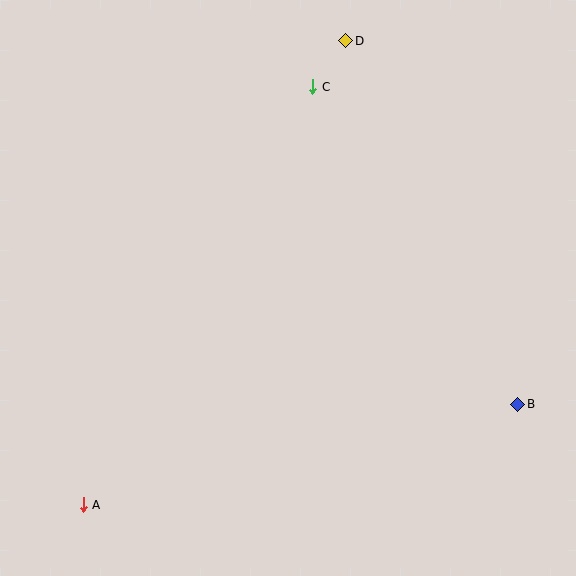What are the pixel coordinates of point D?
Point D is at (346, 41).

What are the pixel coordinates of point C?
Point C is at (313, 87).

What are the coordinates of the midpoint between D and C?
The midpoint between D and C is at (329, 64).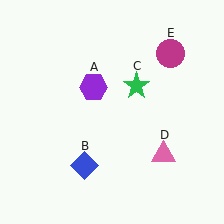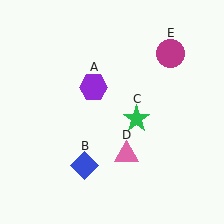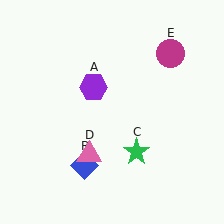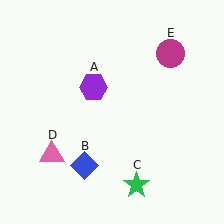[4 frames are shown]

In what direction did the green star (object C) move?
The green star (object C) moved down.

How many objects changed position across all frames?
2 objects changed position: green star (object C), pink triangle (object D).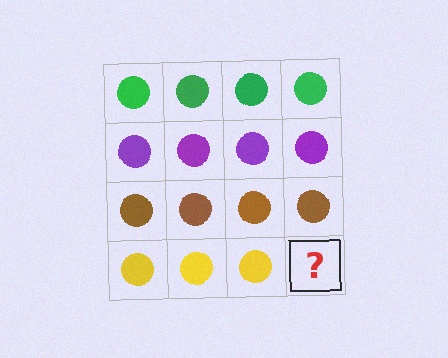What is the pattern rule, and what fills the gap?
The rule is that each row has a consistent color. The gap should be filled with a yellow circle.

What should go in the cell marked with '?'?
The missing cell should contain a yellow circle.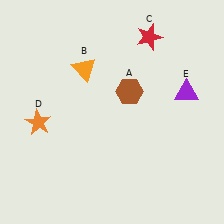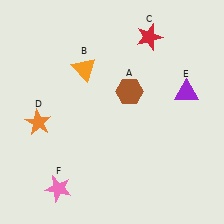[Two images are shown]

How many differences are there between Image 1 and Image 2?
There is 1 difference between the two images.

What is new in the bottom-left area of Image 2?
A pink star (F) was added in the bottom-left area of Image 2.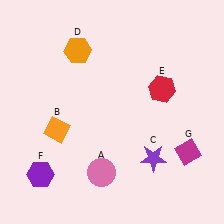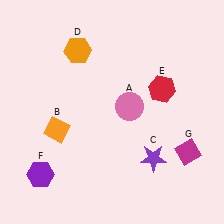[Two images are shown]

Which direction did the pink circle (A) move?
The pink circle (A) moved up.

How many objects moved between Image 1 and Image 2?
1 object moved between the two images.